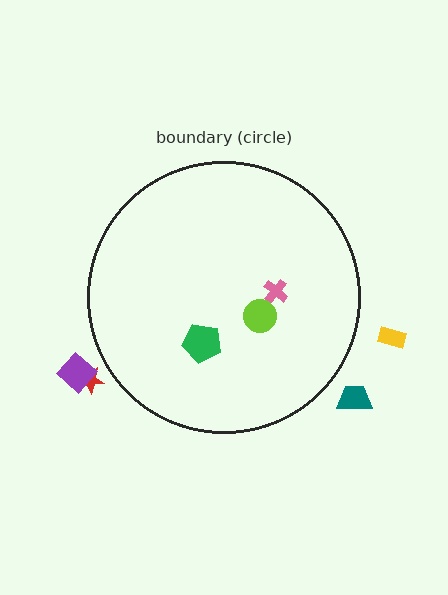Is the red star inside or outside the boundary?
Outside.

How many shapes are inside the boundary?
3 inside, 4 outside.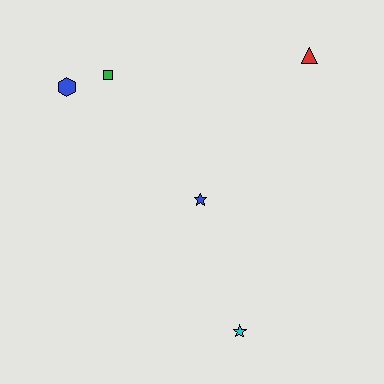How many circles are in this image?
There are no circles.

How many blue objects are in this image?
There are 2 blue objects.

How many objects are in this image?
There are 5 objects.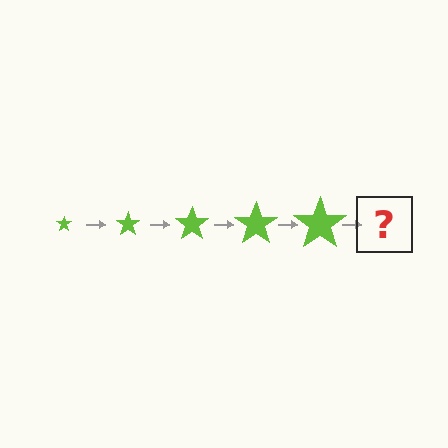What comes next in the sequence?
The next element should be a lime star, larger than the previous one.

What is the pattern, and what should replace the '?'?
The pattern is that the star gets progressively larger each step. The '?' should be a lime star, larger than the previous one.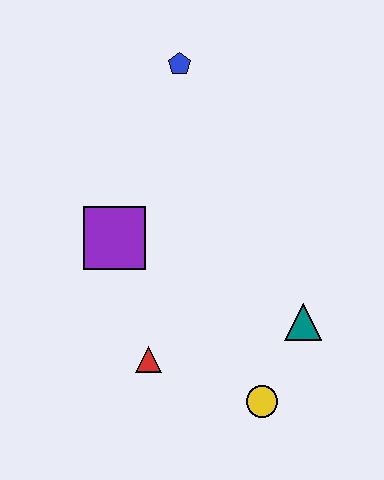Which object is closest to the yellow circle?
The teal triangle is closest to the yellow circle.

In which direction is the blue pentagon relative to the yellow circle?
The blue pentagon is above the yellow circle.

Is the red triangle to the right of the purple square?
Yes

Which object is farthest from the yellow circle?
The blue pentagon is farthest from the yellow circle.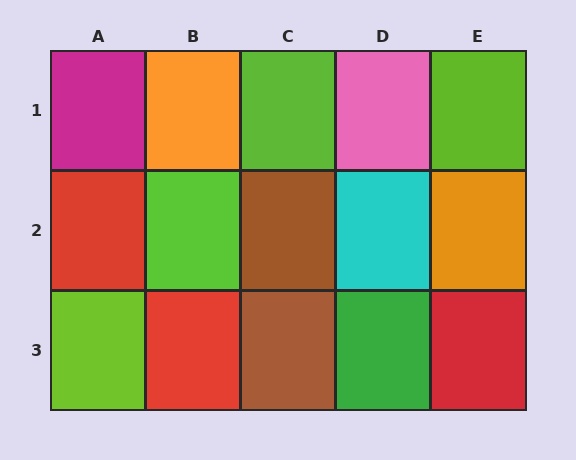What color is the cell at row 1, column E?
Lime.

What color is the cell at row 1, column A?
Magenta.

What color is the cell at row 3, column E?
Red.